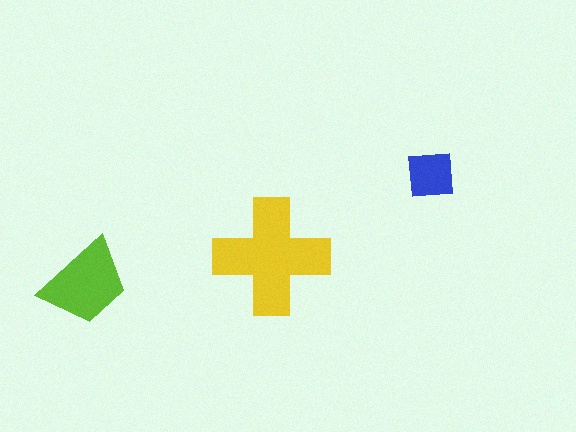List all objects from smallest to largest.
The blue square, the lime trapezoid, the yellow cross.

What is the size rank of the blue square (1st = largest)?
3rd.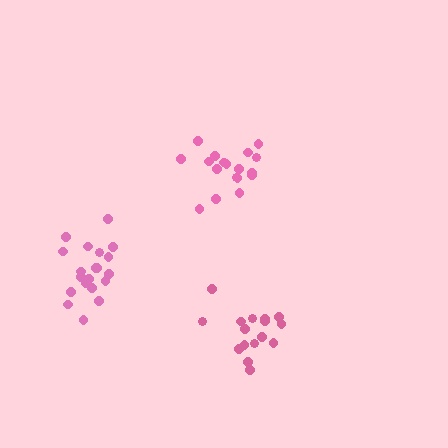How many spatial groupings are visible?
There are 3 spatial groupings.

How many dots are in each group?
Group 1: 19 dots, Group 2: 16 dots, Group 3: 20 dots (55 total).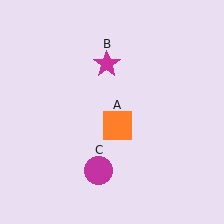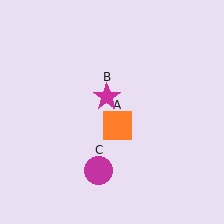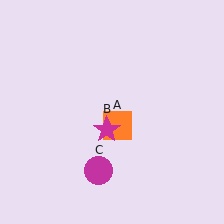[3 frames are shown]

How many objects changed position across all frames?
1 object changed position: magenta star (object B).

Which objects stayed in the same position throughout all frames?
Orange square (object A) and magenta circle (object C) remained stationary.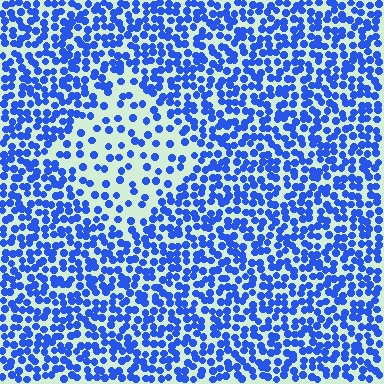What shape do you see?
I see a diamond.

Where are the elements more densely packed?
The elements are more densely packed outside the diamond boundary.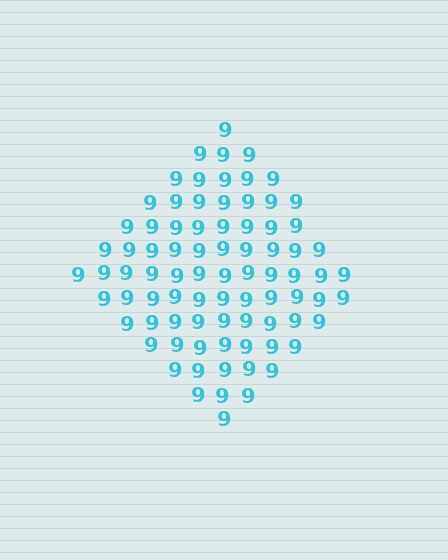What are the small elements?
The small elements are digit 9's.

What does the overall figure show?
The overall figure shows a diamond.